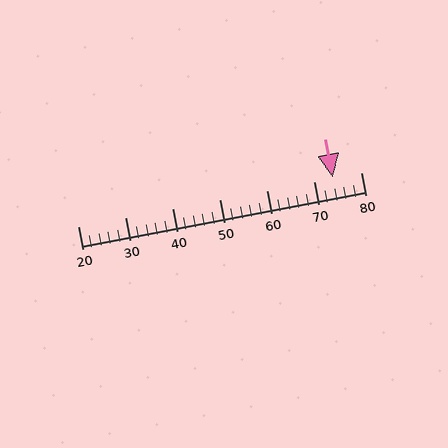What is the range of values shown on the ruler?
The ruler shows values from 20 to 80.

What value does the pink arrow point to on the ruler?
The pink arrow points to approximately 74.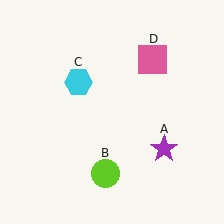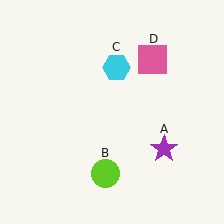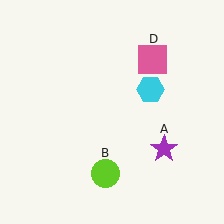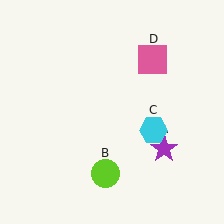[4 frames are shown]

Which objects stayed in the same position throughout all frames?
Purple star (object A) and lime circle (object B) and pink square (object D) remained stationary.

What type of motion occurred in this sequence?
The cyan hexagon (object C) rotated clockwise around the center of the scene.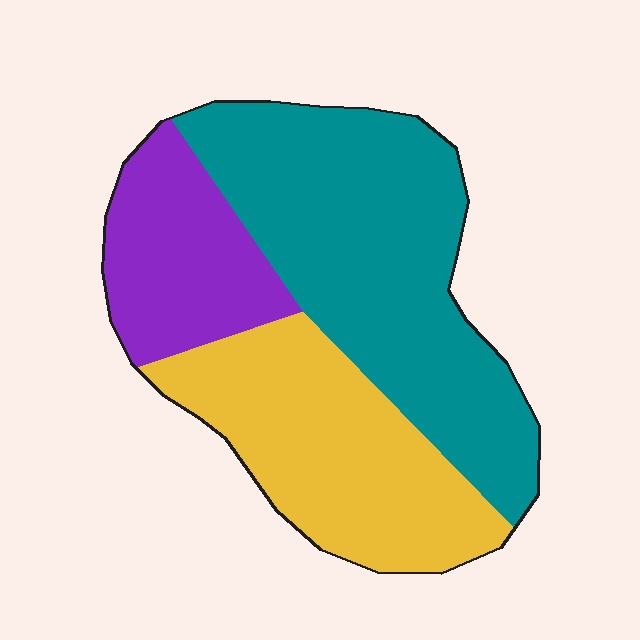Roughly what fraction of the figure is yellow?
Yellow takes up about one third (1/3) of the figure.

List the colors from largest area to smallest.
From largest to smallest: teal, yellow, purple.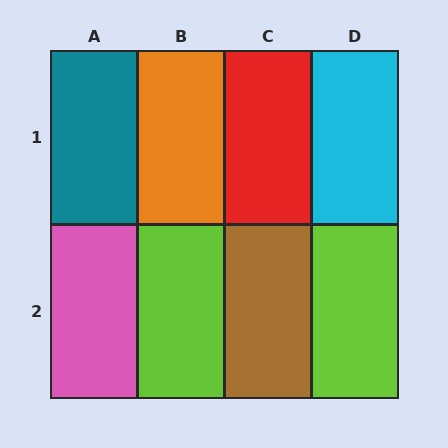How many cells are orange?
1 cell is orange.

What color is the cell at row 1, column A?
Teal.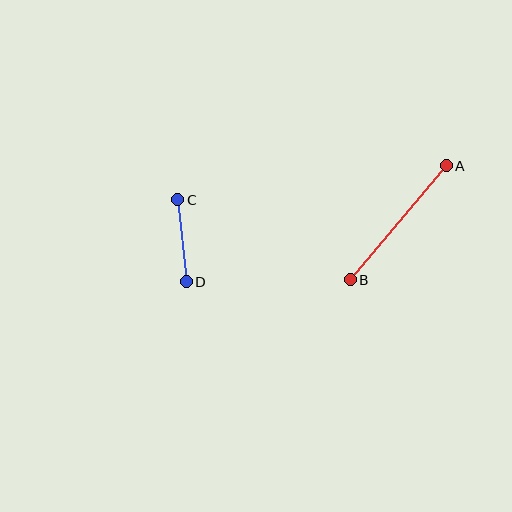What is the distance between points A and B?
The distance is approximately 149 pixels.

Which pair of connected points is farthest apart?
Points A and B are farthest apart.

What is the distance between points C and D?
The distance is approximately 82 pixels.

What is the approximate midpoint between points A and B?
The midpoint is at approximately (398, 223) pixels.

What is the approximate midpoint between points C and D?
The midpoint is at approximately (182, 241) pixels.